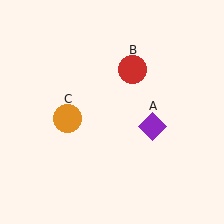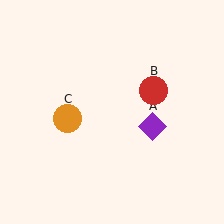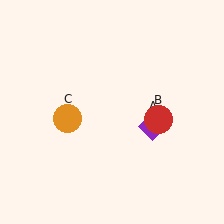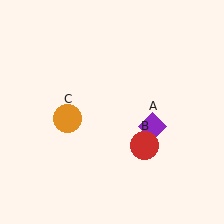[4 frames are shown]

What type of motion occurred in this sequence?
The red circle (object B) rotated clockwise around the center of the scene.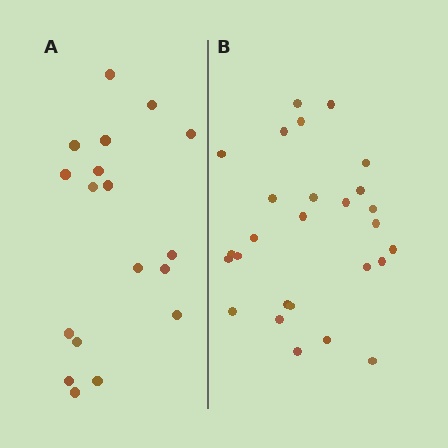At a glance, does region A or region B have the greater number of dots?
Region B (the right region) has more dots.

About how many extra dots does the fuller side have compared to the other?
Region B has roughly 8 or so more dots than region A.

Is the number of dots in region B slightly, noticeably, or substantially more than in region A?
Region B has substantially more. The ratio is roughly 1.5 to 1.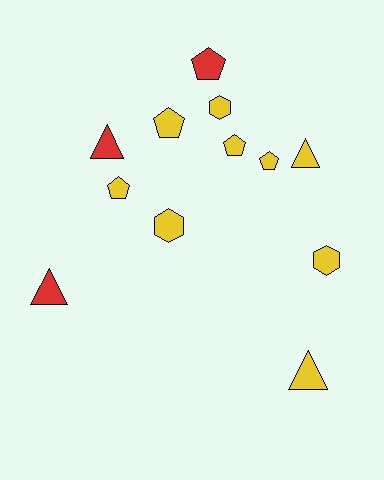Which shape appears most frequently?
Pentagon, with 5 objects.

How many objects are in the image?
There are 12 objects.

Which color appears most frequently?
Yellow, with 9 objects.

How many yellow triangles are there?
There are 2 yellow triangles.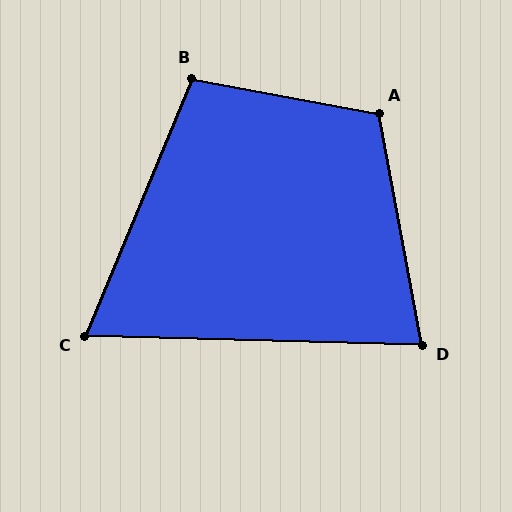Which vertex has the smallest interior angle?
C, at approximately 69 degrees.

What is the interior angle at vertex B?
Approximately 102 degrees (obtuse).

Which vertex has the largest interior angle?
A, at approximately 111 degrees.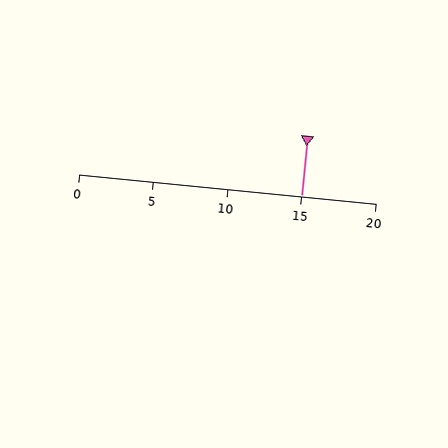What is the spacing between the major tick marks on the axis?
The major ticks are spaced 5 apart.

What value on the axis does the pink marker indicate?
The marker indicates approximately 15.